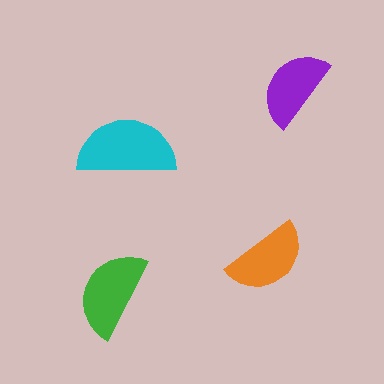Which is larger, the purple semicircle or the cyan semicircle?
The cyan one.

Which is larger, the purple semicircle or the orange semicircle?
The orange one.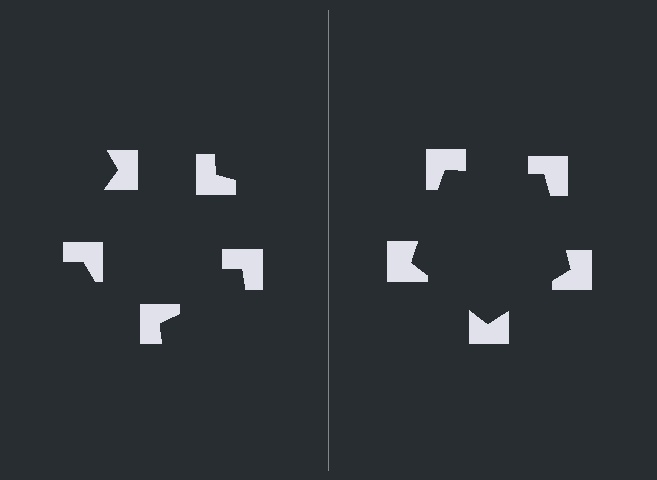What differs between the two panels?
The notched squares are positioned identically on both sides; only the wedge orientations differ. On the right they align to a pentagon; on the left they are misaligned.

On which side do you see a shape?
An illusory pentagon appears on the right side. On the left side the wedge cuts are rotated, so no coherent shape forms.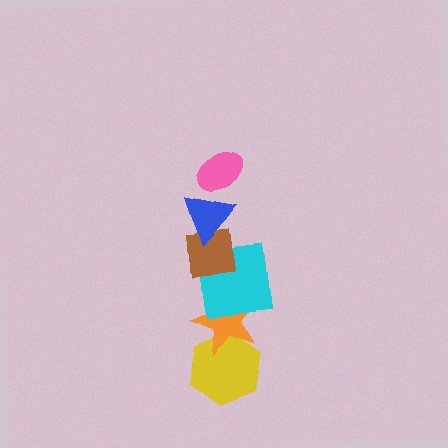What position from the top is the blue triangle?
The blue triangle is 2nd from the top.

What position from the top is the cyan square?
The cyan square is 4th from the top.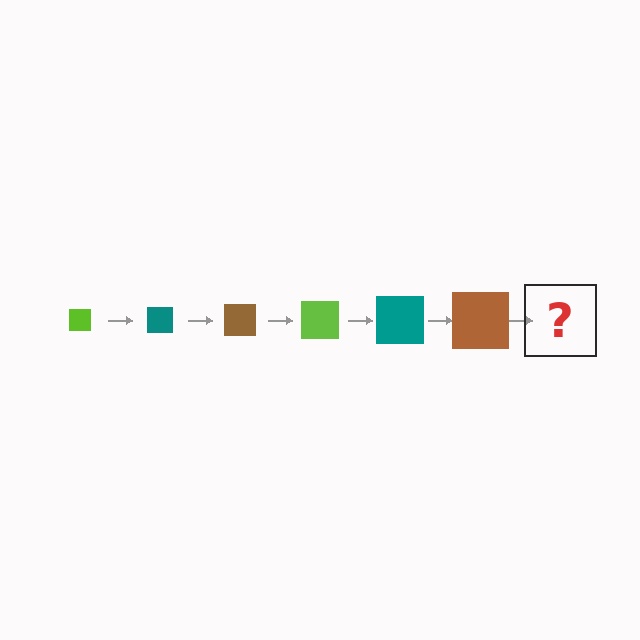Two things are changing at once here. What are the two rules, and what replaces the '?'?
The two rules are that the square grows larger each step and the color cycles through lime, teal, and brown. The '?' should be a lime square, larger than the previous one.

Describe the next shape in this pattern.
It should be a lime square, larger than the previous one.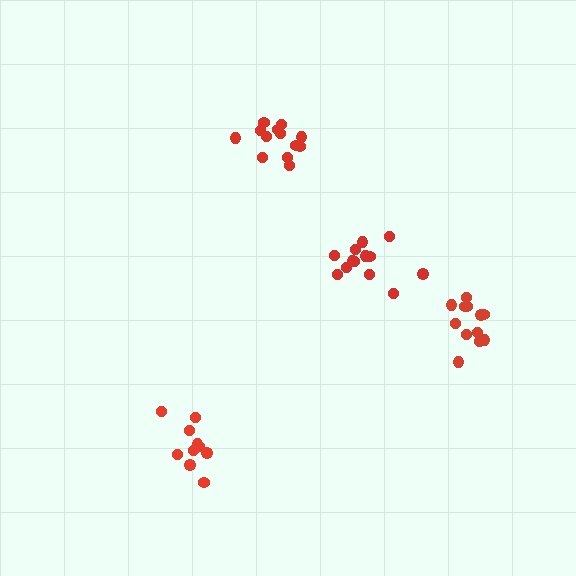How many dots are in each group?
Group 1: 13 dots, Group 2: 10 dots, Group 3: 12 dots, Group 4: 13 dots (48 total).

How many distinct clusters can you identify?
There are 4 distinct clusters.